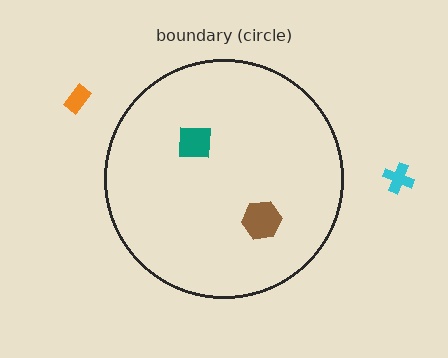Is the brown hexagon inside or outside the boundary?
Inside.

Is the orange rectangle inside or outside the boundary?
Outside.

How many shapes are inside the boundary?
2 inside, 2 outside.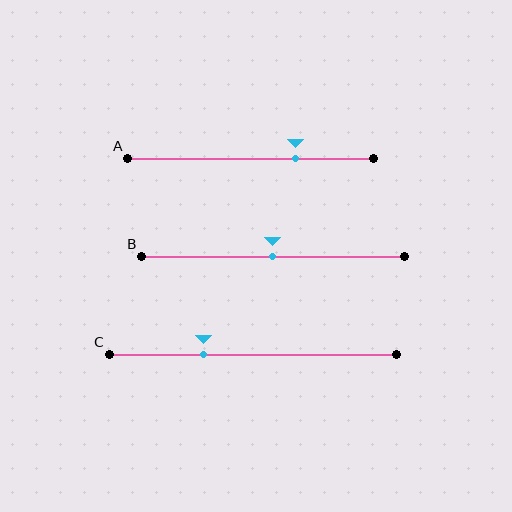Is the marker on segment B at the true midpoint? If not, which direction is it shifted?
Yes, the marker on segment B is at the true midpoint.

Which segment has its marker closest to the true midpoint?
Segment B has its marker closest to the true midpoint.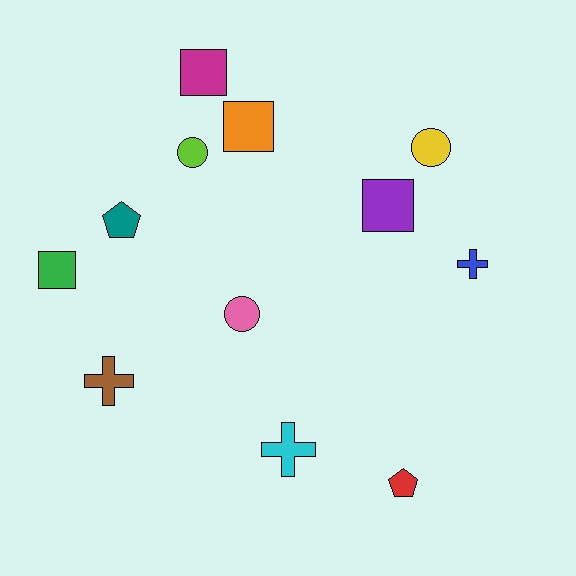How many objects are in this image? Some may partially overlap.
There are 12 objects.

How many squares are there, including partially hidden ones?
There are 4 squares.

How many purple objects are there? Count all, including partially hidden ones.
There is 1 purple object.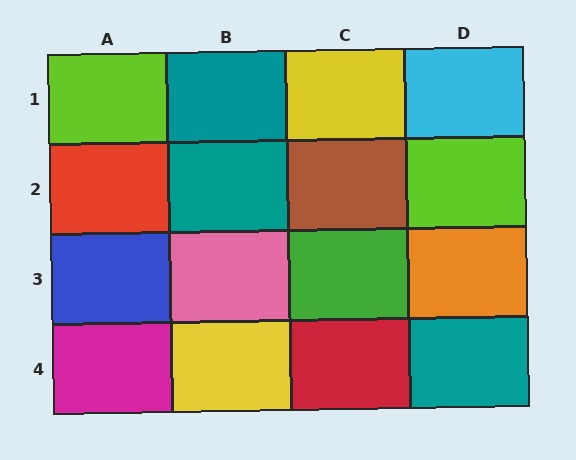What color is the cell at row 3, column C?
Green.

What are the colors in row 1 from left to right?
Lime, teal, yellow, cyan.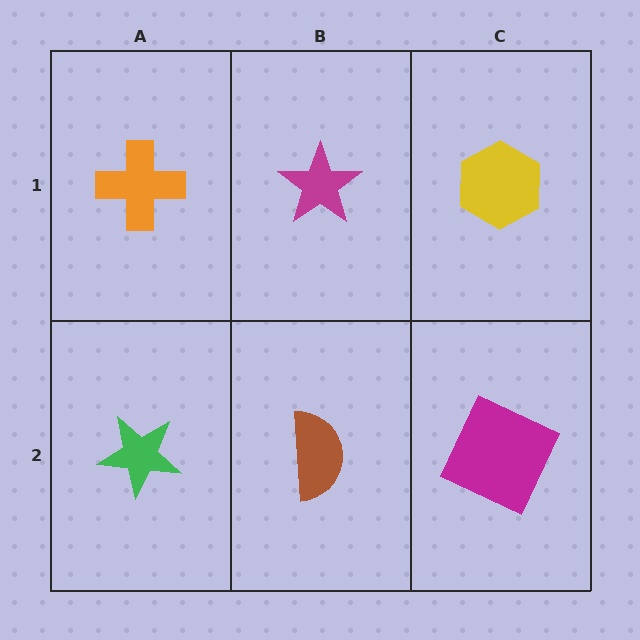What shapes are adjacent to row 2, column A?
An orange cross (row 1, column A), a brown semicircle (row 2, column B).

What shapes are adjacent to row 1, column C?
A magenta square (row 2, column C), a magenta star (row 1, column B).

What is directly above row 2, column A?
An orange cross.